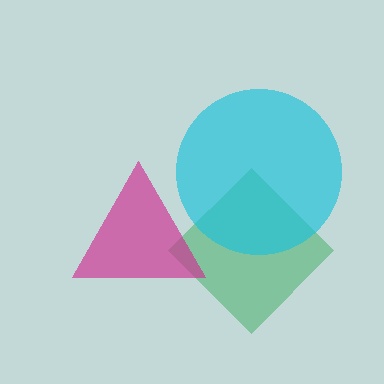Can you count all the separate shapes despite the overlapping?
Yes, there are 3 separate shapes.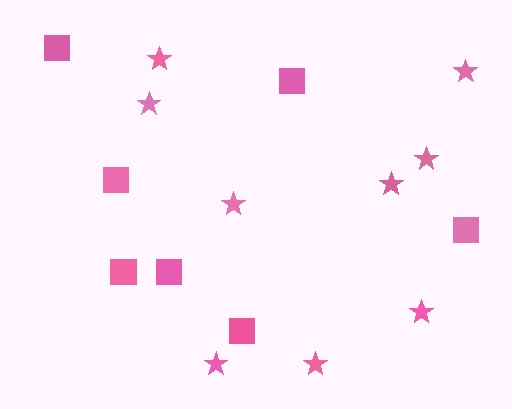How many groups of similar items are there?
There are 2 groups: one group of squares (7) and one group of stars (9).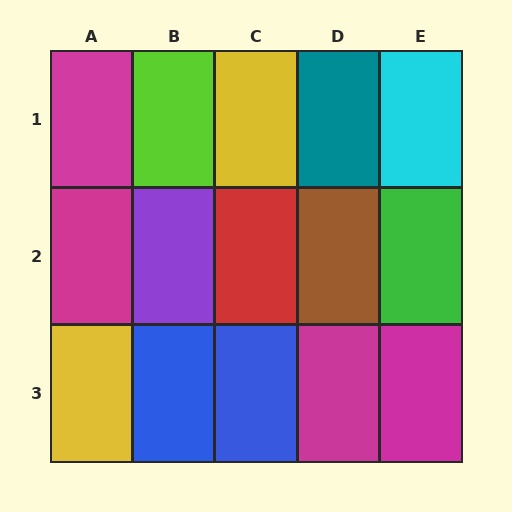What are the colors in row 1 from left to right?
Magenta, lime, yellow, teal, cyan.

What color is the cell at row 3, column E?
Magenta.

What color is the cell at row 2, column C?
Red.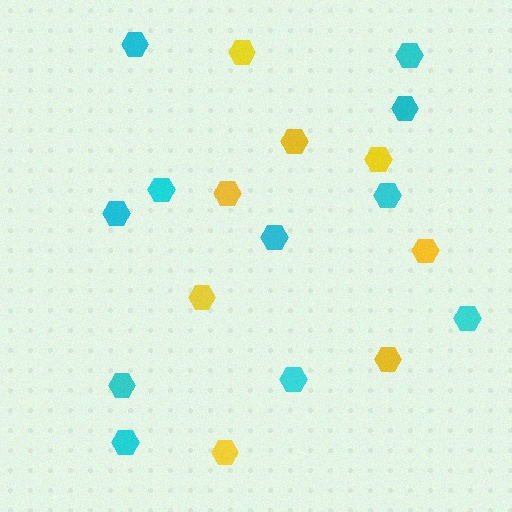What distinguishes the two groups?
There are 2 groups: one group of cyan hexagons (11) and one group of yellow hexagons (8).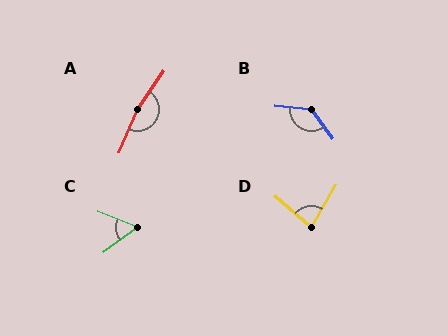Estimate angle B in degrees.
Approximately 132 degrees.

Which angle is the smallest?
C, at approximately 58 degrees.